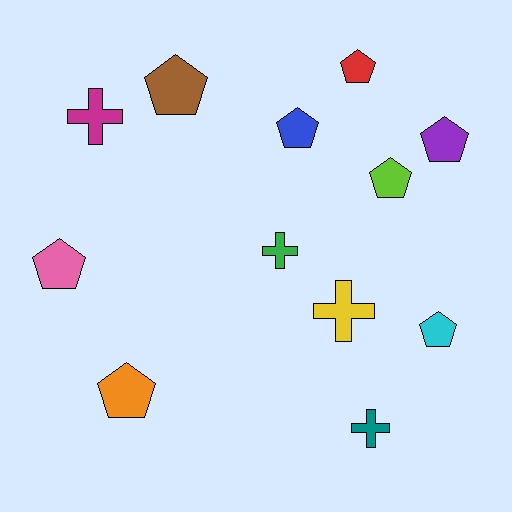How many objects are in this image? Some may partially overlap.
There are 12 objects.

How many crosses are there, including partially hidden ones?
There are 4 crosses.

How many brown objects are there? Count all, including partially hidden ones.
There is 1 brown object.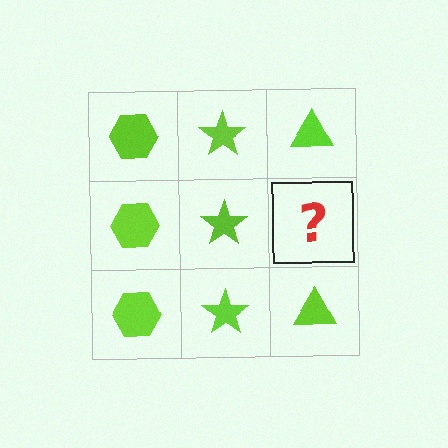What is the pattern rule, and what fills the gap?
The rule is that each column has a consistent shape. The gap should be filled with a lime triangle.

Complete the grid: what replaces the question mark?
The question mark should be replaced with a lime triangle.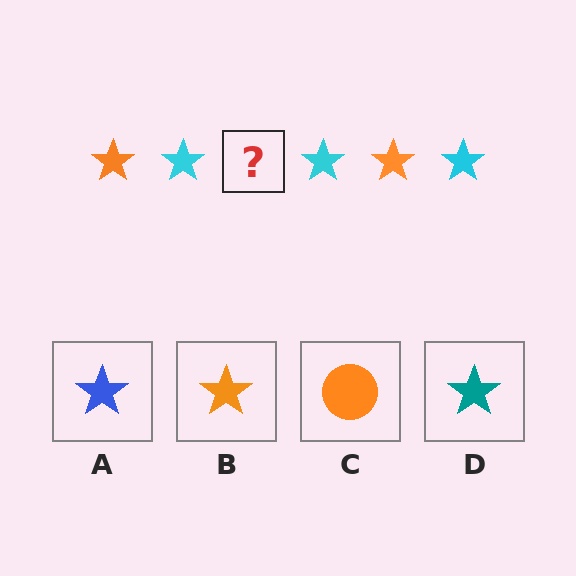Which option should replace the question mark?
Option B.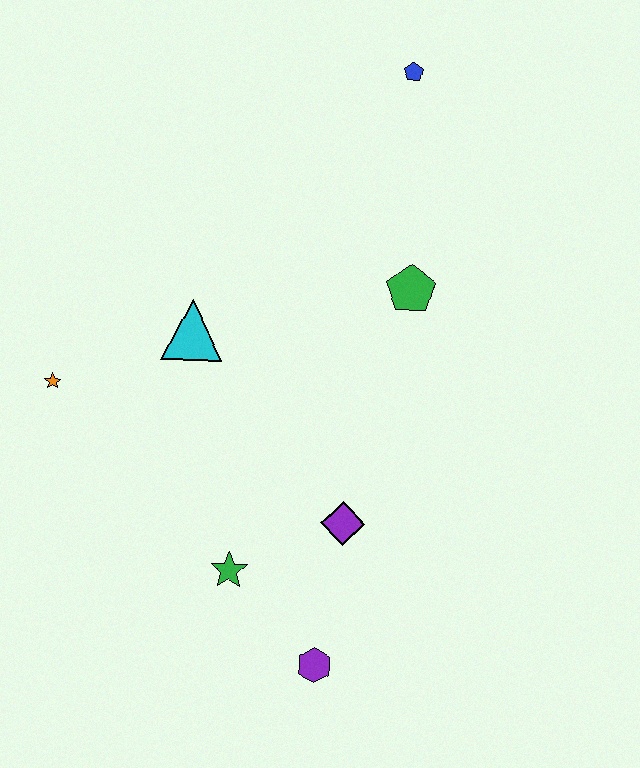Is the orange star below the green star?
No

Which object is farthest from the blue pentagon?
The purple hexagon is farthest from the blue pentagon.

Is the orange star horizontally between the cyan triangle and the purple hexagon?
No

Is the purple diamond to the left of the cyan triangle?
No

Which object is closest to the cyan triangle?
The orange star is closest to the cyan triangle.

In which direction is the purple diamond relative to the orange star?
The purple diamond is to the right of the orange star.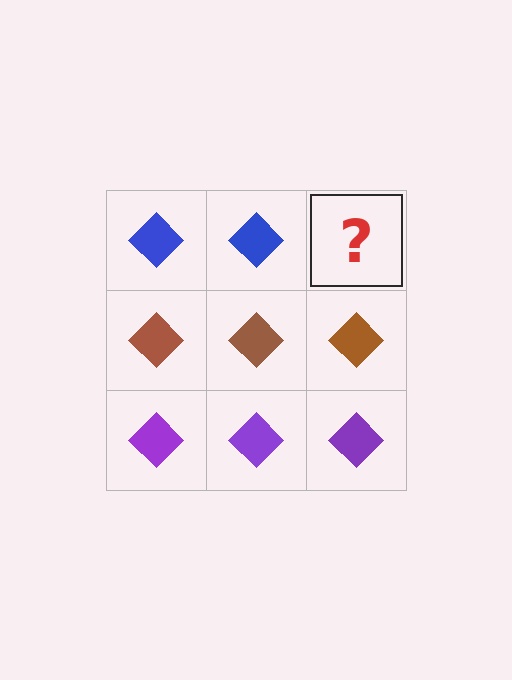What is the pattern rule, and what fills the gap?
The rule is that each row has a consistent color. The gap should be filled with a blue diamond.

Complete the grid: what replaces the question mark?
The question mark should be replaced with a blue diamond.